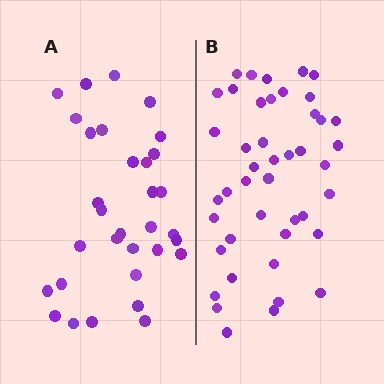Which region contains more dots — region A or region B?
Region B (the right region) has more dots.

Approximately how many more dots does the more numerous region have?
Region B has roughly 12 or so more dots than region A.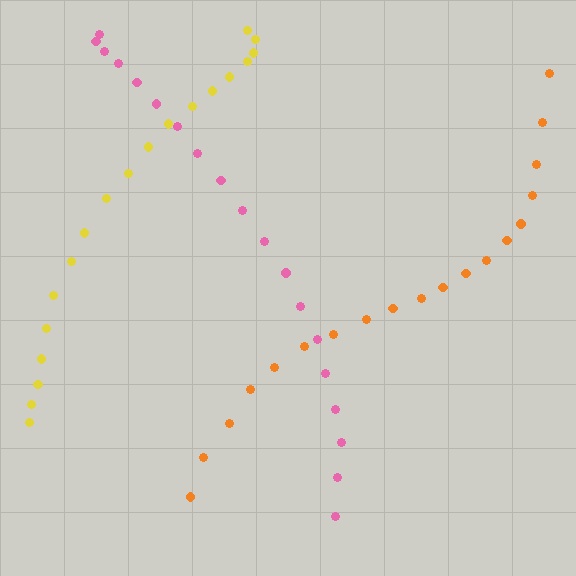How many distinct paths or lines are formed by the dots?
There are 3 distinct paths.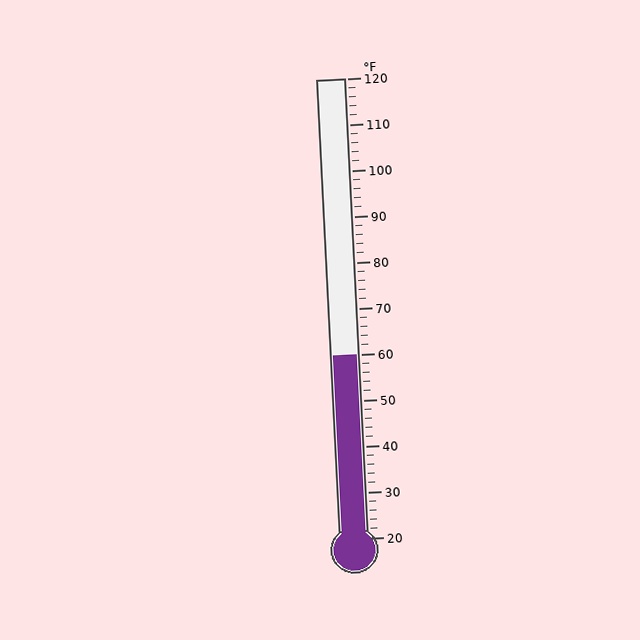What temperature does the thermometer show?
The thermometer shows approximately 60°F.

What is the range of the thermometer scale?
The thermometer scale ranges from 20°F to 120°F.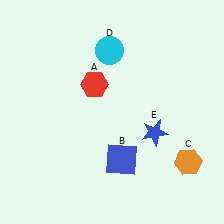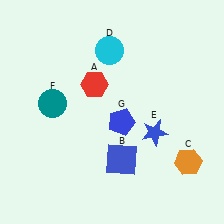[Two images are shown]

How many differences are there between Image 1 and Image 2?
There are 2 differences between the two images.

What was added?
A teal circle (F), a blue pentagon (G) were added in Image 2.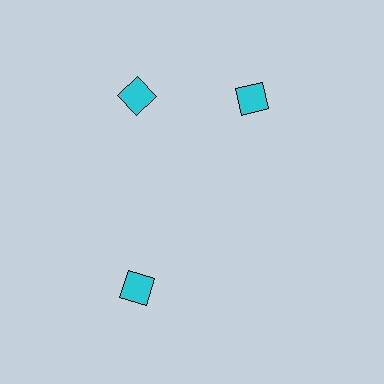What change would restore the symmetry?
The symmetry would be restored by rotating it back into even spacing with its neighbors so that all 3 diamonds sit at equal angles and equal distance from the center.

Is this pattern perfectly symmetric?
No. The 3 cyan diamonds are arranged in a ring, but one element near the 3 o'clock position is rotated out of alignment along the ring, breaking the 3-fold rotational symmetry.